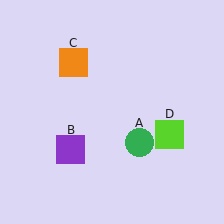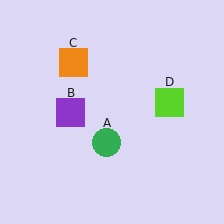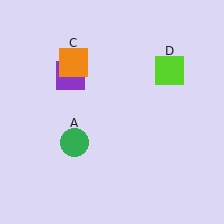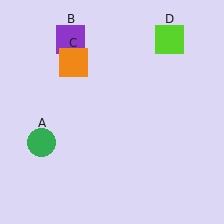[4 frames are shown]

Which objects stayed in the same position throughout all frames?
Orange square (object C) remained stationary.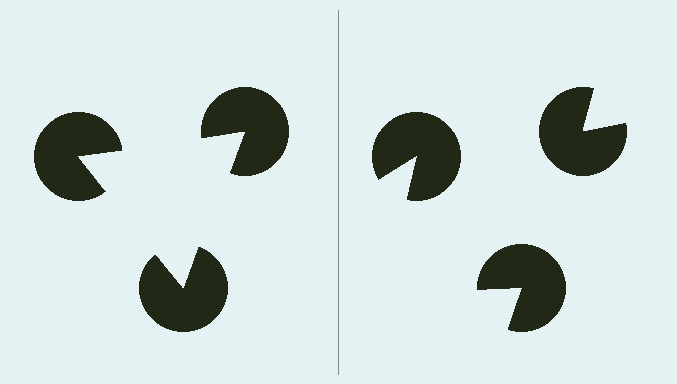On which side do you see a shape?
An illusory triangle appears on the left side. On the right side the wedge cuts are rotated, so no coherent shape forms.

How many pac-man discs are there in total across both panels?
6 — 3 on each side.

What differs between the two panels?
The pac-man discs are positioned identically on both sides; only the wedge orientations differ. On the left they align to a triangle; on the right they are misaligned.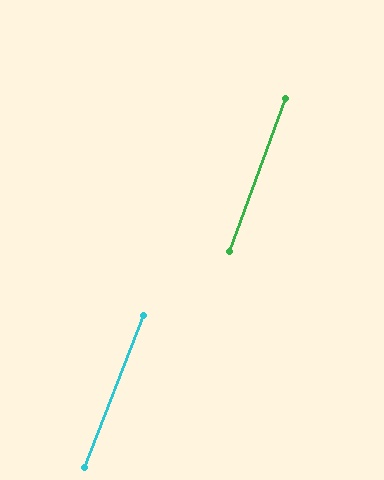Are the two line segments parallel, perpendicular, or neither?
Parallel — their directions differ by only 1.2°.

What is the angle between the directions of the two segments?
Approximately 1 degree.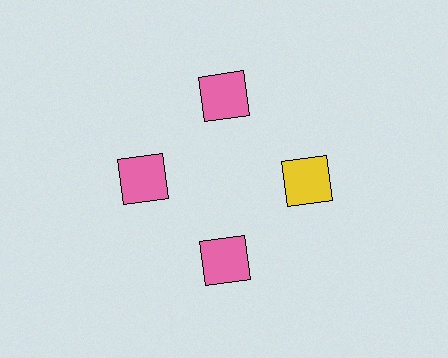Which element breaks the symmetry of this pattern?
The yellow square at roughly the 3 o'clock position breaks the symmetry. All other shapes are pink squares.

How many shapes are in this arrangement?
There are 4 shapes arranged in a ring pattern.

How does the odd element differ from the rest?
It has a different color: yellow instead of pink.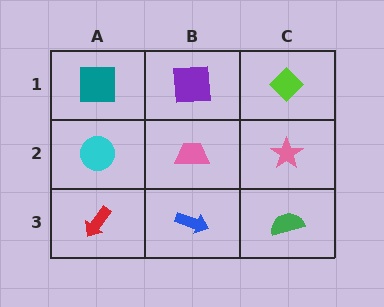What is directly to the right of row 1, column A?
A purple square.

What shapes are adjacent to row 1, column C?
A pink star (row 2, column C), a purple square (row 1, column B).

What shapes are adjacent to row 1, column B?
A pink trapezoid (row 2, column B), a teal square (row 1, column A), a lime diamond (row 1, column C).